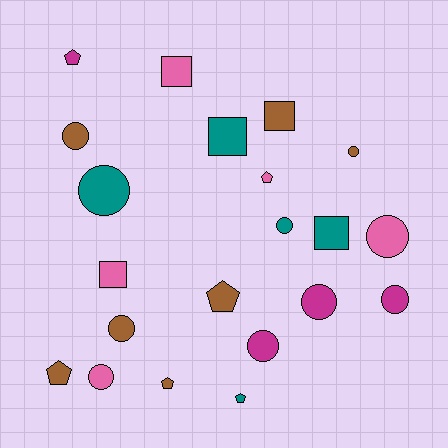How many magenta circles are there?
There are 3 magenta circles.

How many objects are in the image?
There are 21 objects.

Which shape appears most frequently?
Circle, with 10 objects.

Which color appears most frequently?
Brown, with 7 objects.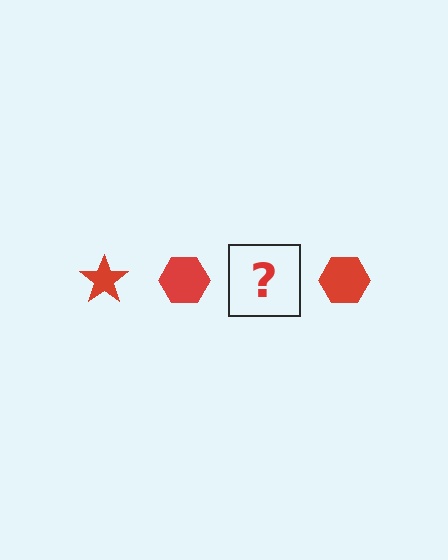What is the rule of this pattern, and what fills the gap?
The rule is that the pattern cycles through star, hexagon shapes in red. The gap should be filled with a red star.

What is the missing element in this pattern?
The missing element is a red star.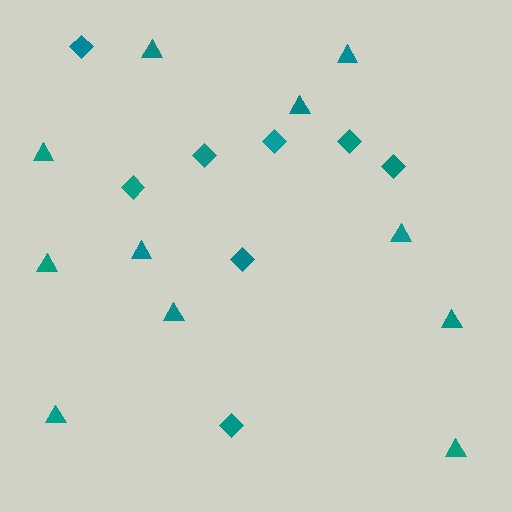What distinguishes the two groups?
There are 2 groups: one group of diamonds (8) and one group of triangles (11).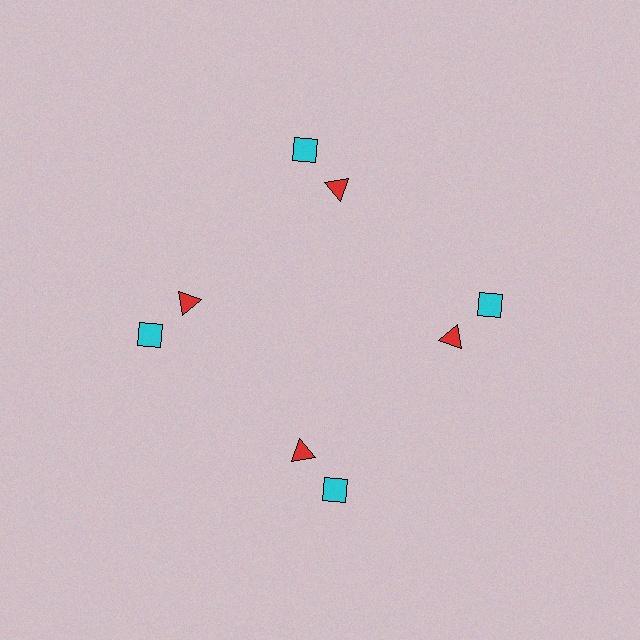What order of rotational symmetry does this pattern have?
This pattern has 4-fold rotational symmetry.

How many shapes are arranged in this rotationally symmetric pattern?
There are 8 shapes, arranged in 4 groups of 2.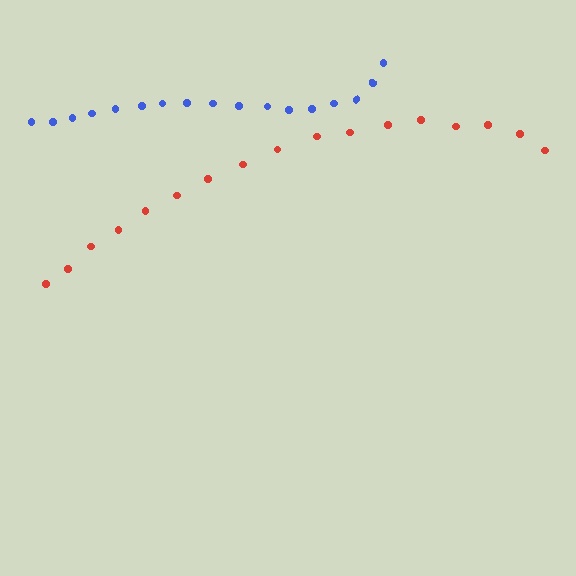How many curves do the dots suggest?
There are 2 distinct paths.